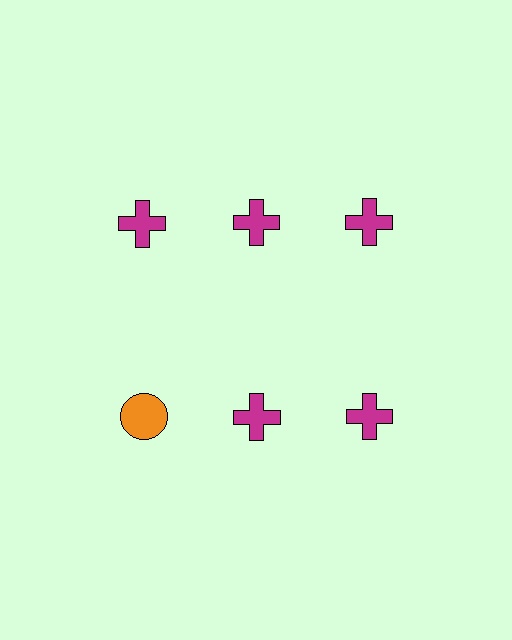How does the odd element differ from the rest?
It differs in both color (orange instead of magenta) and shape (circle instead of cross).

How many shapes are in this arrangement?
There are 6 shapes arranged in a grid pattern.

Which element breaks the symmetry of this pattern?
The orange circle in the second row, leftmost column breaks the symmetry. All other shapes are magenta crosses.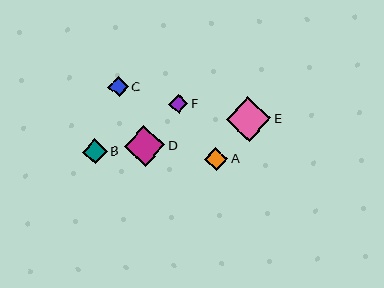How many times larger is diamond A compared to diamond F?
Diamond A is approximately 1.2 times the size of diamond F.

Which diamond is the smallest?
Diamond F is the smallest with a size of approximately 19 pixels.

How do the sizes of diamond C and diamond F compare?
Diamond C and diamond F are approximately the same size.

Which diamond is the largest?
Diamond E is the largest with a size of approximately 45 pixels.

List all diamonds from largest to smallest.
From largest to smallest: E, D, B, A, C, F.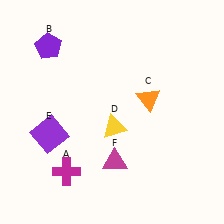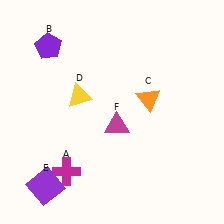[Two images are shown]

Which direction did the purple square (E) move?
The purple square (E) moved down.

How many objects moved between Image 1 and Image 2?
3 objects moved between the two images.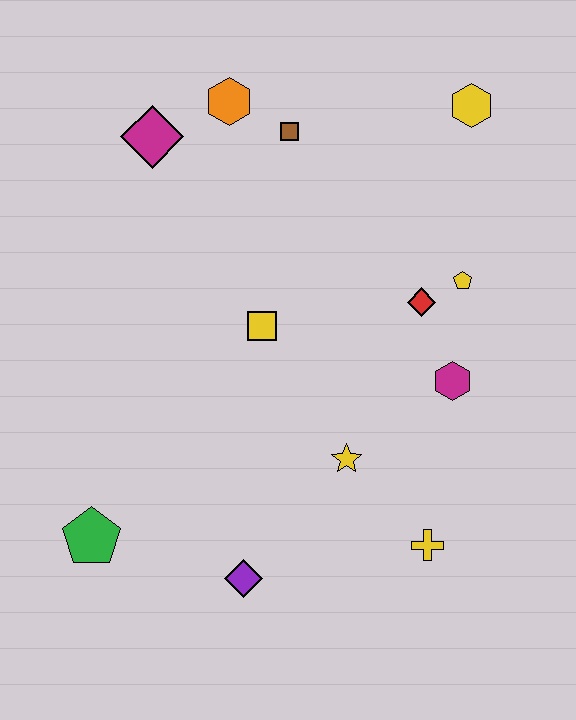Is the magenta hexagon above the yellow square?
No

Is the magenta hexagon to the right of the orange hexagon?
Yes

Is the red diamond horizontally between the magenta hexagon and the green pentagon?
Yes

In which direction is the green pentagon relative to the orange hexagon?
The green pentagon is below the orange hexagon.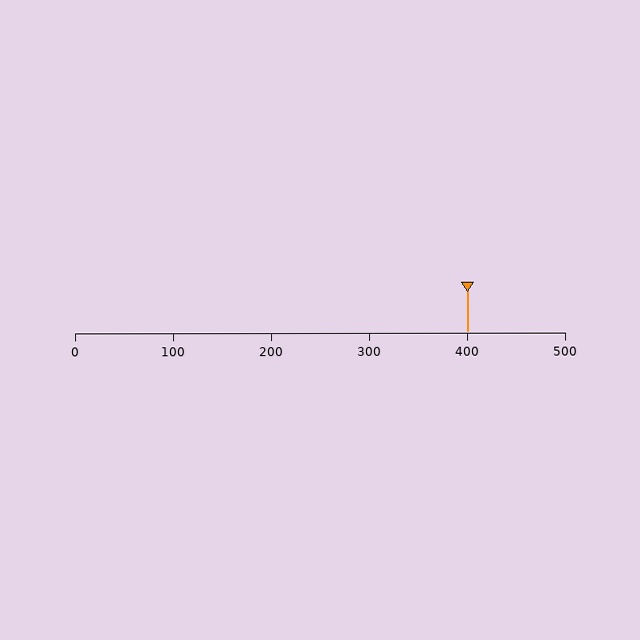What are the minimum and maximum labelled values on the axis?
The axis runs from 0 to 500.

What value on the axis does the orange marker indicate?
The marker indicates approximately 400.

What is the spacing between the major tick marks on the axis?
The major ticks are spaced 100 apart.